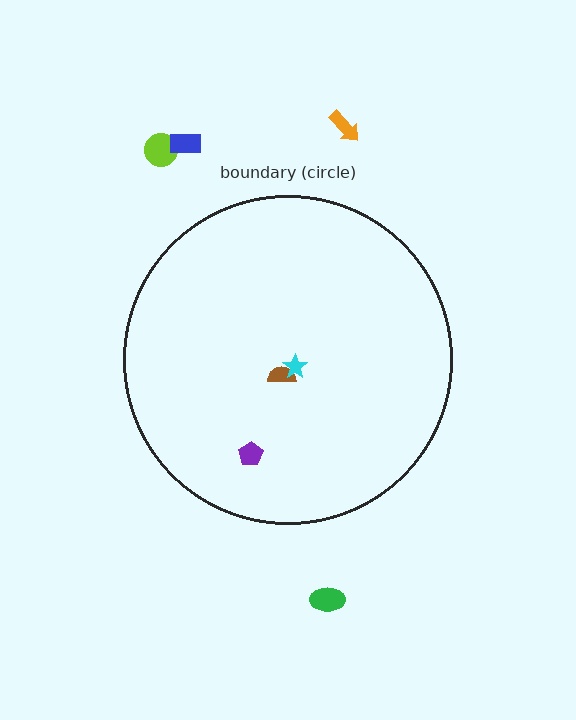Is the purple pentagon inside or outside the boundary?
Inside.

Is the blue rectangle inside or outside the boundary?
Outside.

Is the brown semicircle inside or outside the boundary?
Inside.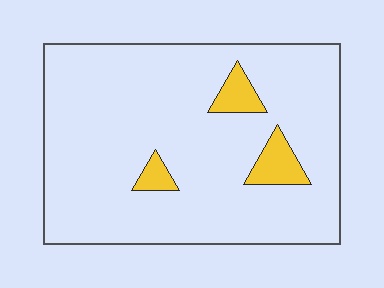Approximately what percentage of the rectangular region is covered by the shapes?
Approximately 10%.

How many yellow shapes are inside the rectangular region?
3.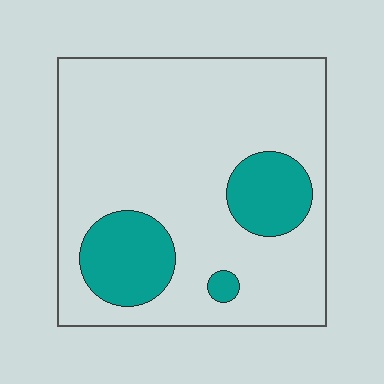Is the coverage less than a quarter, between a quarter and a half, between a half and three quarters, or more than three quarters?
Less than a quarter.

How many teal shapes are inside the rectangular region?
3.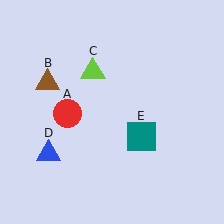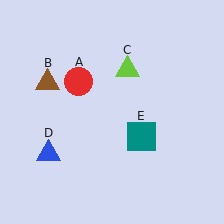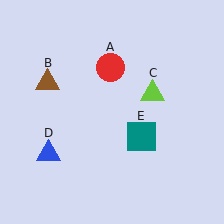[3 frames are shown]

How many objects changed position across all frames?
2 objects changed position: red circle (object A), lime triangle (object C).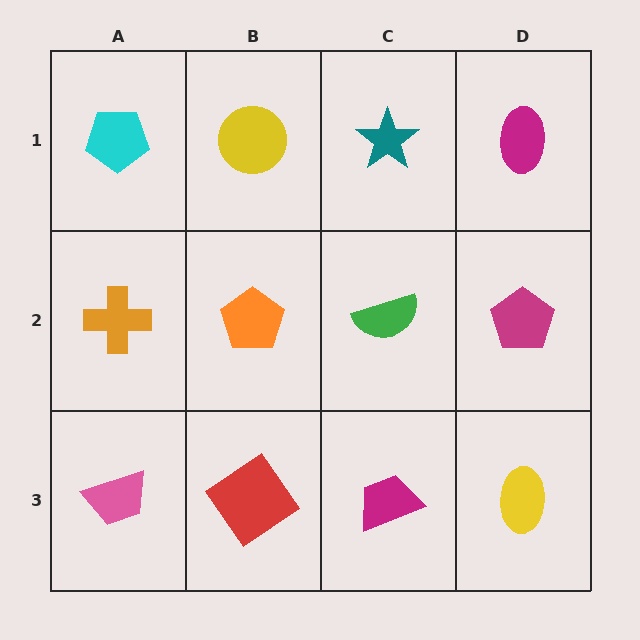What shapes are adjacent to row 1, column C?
A green semicircle (row 2, column C), a yellow circle (row 1, column B), a magenta ellipse (row 1, column D).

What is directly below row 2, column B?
A red diamond.